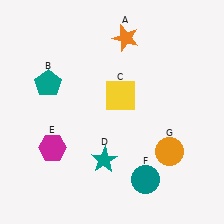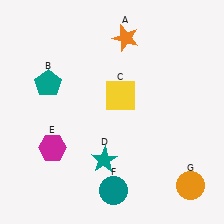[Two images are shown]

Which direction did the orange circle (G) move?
The orange circle (G) moved down.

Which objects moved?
The objects that moved are: the teal circle (F), the orange circle (G).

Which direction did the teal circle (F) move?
The teal circle (F) moved left.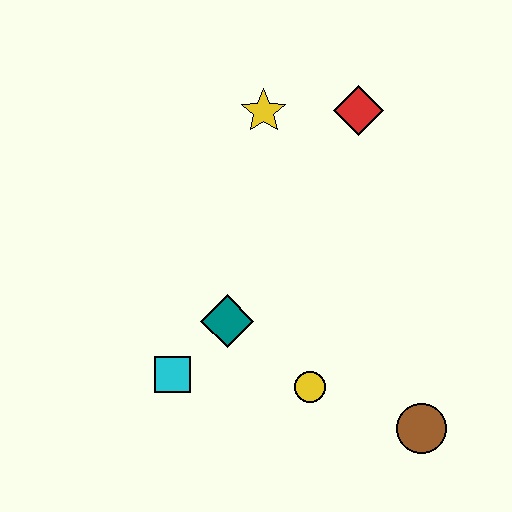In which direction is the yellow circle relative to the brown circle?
The yellow circle is to the left of the brown circle.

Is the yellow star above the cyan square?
Yes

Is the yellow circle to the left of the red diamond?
Yes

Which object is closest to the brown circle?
The yellow circle is closest to the brown circle.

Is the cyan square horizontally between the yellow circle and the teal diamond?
No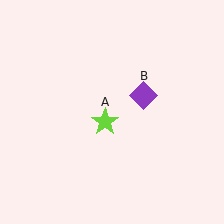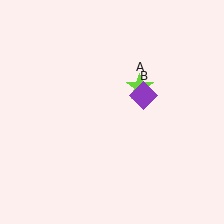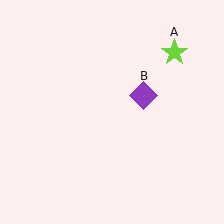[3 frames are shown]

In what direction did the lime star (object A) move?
The lime star (object A) moved up and to the right.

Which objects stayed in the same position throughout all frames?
Purple diamond (object B) remained stationary.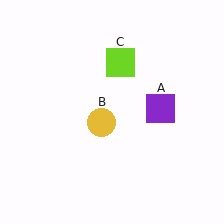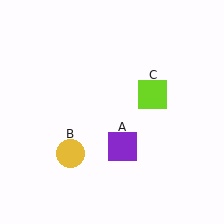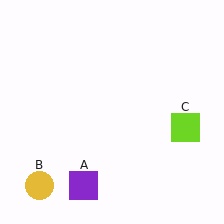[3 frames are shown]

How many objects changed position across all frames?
3 objects changed position: purple square (object A), yellow circle (object B), lime square (object C).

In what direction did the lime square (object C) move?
The lime square (object C) moved down and to the right.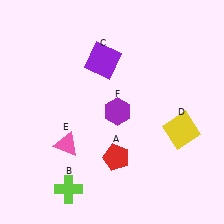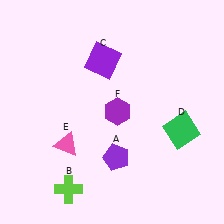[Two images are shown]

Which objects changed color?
A changed from red to purple. D changed from yellow to green.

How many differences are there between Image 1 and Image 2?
There are 2 differences between the two images.